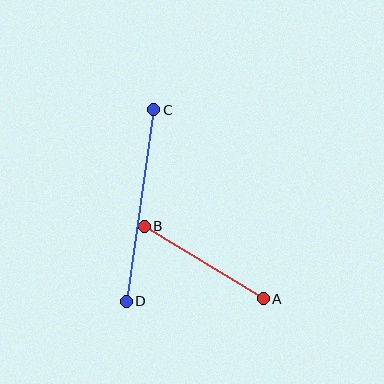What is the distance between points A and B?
The distance is approximately 139 pixels.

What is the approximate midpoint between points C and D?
The midpoint is at approximately (140, 205) pixels.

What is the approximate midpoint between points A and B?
The midpoint is at approximately (204, 263) pixels.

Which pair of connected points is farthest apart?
Points C and D are farthest apart.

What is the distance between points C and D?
The distance is approximately 194 pixels.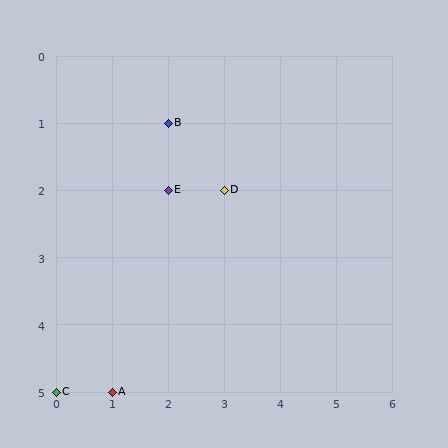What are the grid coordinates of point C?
Point C is at grid coordinates (0, 5).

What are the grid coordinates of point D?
Point D is at grid coordinates (3, 2).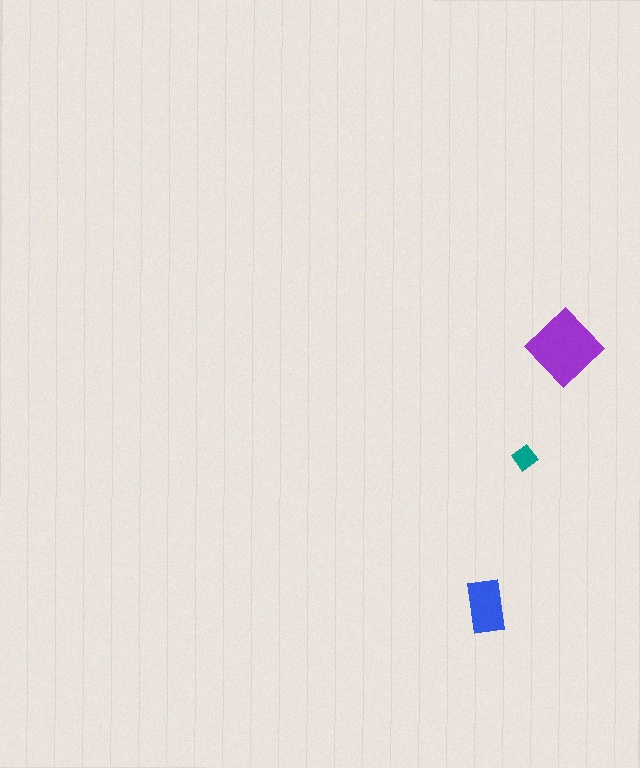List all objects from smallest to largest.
The teal diamond, the blue rectangle, the purple diamond.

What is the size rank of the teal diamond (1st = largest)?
3rd.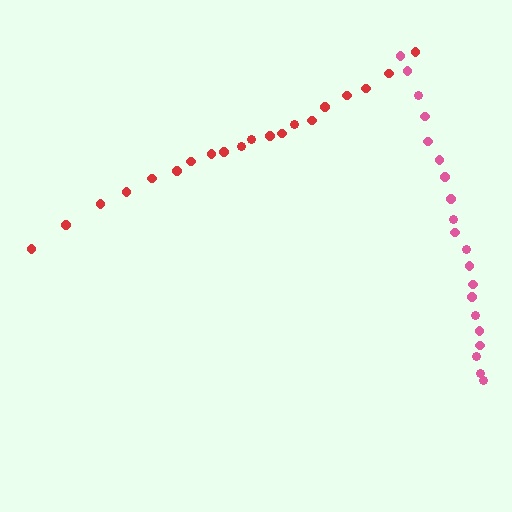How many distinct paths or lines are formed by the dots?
There are 2 distinct paths.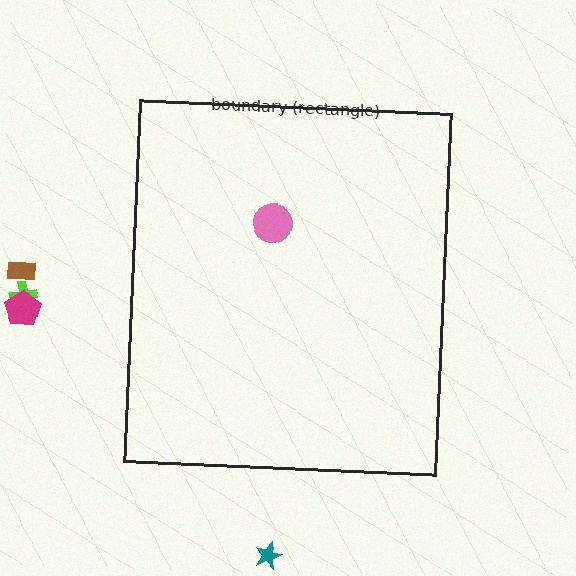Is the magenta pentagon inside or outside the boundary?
Outside.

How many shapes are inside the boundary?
1 inside, 4 outside.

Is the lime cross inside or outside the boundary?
Outside.